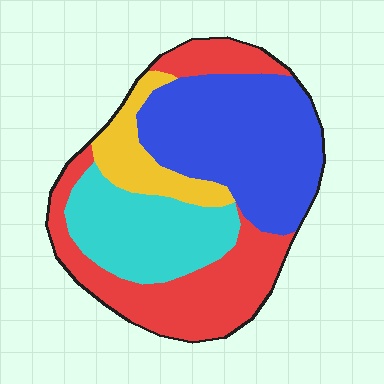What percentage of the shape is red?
Red takes up about one third (1/3) of the shape.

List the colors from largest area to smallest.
From largest to smallest: blue, red, cyan, yellow.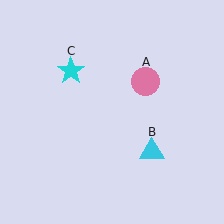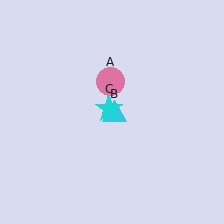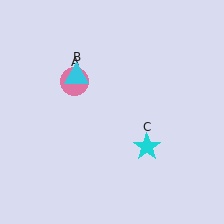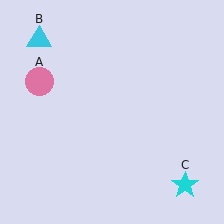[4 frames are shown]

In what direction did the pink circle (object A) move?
The pink circle (object A) moved left.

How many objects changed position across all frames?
3 objects changed position: pink circle (object A), cyan triangle (object B), cyan star (object C).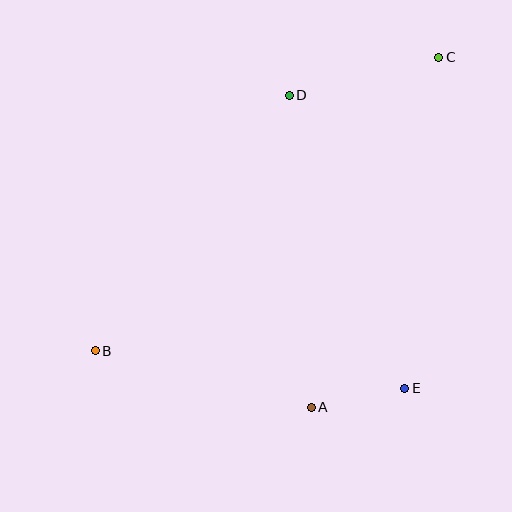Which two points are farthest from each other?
Points B and C are farthest from each other.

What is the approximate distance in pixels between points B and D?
The distance between B and D is approximately 321 pixels.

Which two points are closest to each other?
Points A and E are closest to each other.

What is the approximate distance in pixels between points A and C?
The distance between A and C is approximately 372 pixels.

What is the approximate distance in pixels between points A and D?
The distance between A and D is approximately 313 pixels.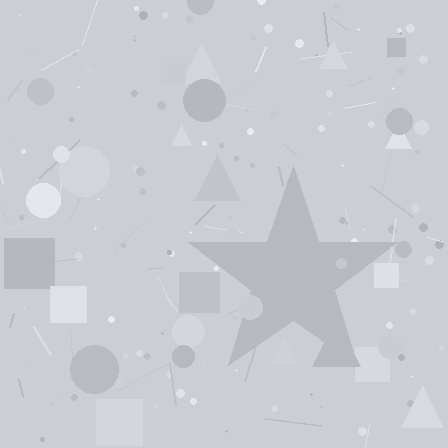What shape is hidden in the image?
A star is hidden in the image.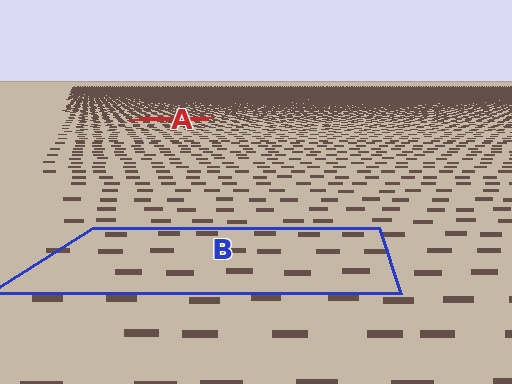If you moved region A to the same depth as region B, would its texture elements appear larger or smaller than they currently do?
They would appear larger. At a closer depth, the same texture elements are projected at a bigger on-screen size.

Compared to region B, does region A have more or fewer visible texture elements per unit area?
Region A has more texture elements per unit area — they are packed more densely because it is farther away.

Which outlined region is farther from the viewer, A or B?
Region A is farther from the viewer — the texture elements inside it appear smaller and more densely packed.